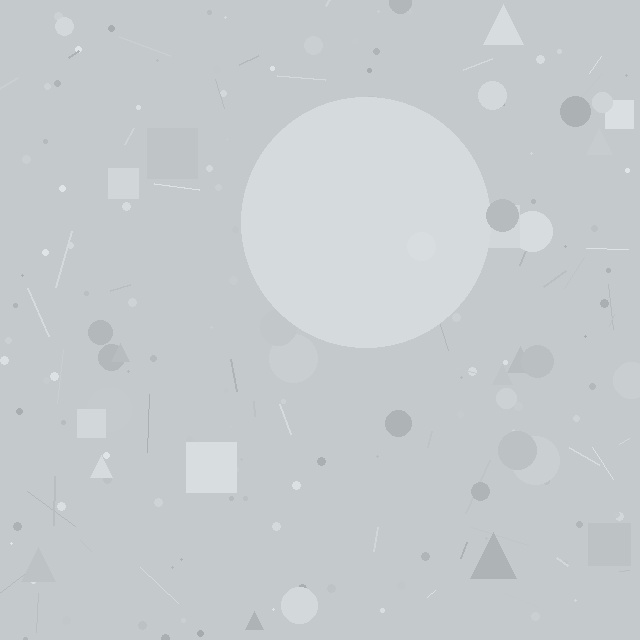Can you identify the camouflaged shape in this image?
The camouflaged shape is a circle.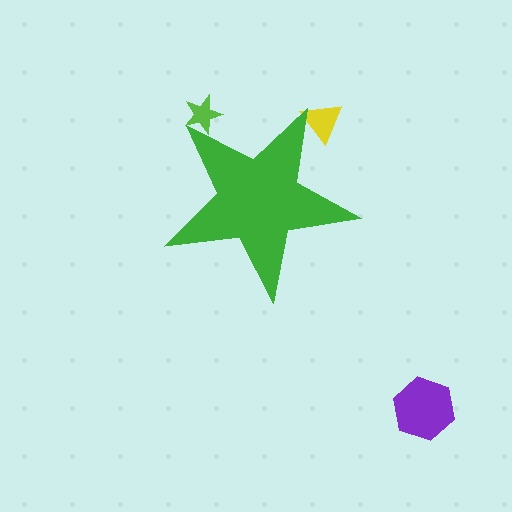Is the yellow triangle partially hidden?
Yes, the yellow triangle is partially hidden behind the green star.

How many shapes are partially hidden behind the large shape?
2 shapes are partially hidden.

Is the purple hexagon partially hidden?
No, the purple hexagon is fully visible.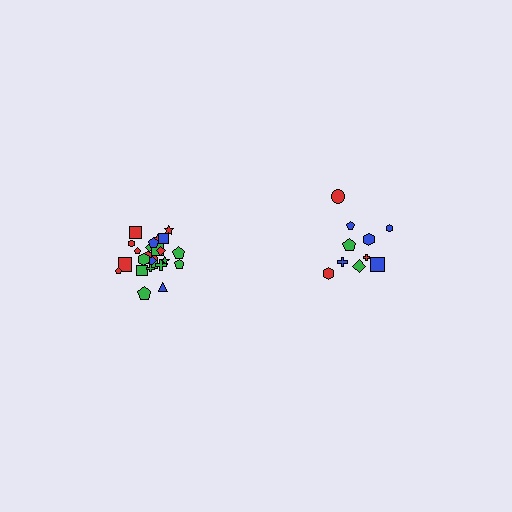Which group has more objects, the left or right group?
The left group.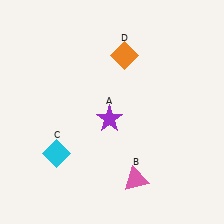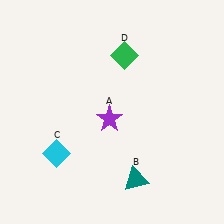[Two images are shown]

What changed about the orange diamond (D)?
In Image 1, D is orange. In Image 2, it changed to green.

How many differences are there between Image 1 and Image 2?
There are 2 differences between the two images.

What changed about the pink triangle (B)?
In Image 1, B is pink. In Image 2, it changed to teal.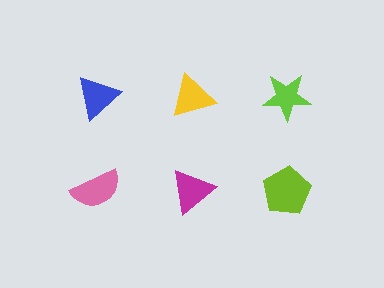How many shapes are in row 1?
3 shapes.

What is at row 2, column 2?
A magenta triangle.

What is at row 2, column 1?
A pink semicircle.